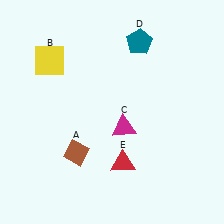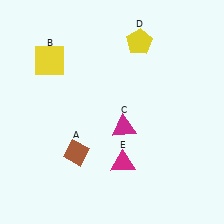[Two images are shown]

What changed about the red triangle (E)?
In Image 1, E is red. In Image 2, it changed to magenta.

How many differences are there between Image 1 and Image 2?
There are 2 differences between the two images.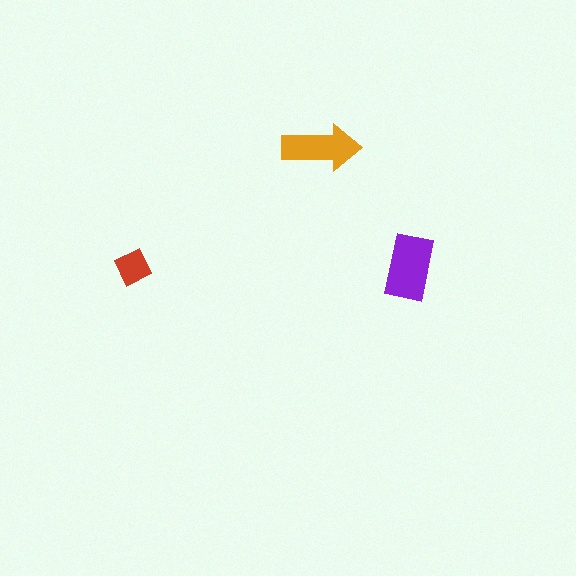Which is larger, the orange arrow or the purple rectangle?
The purple rectangle.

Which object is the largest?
The purple rectangle.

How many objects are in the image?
There are 3 objects in the image.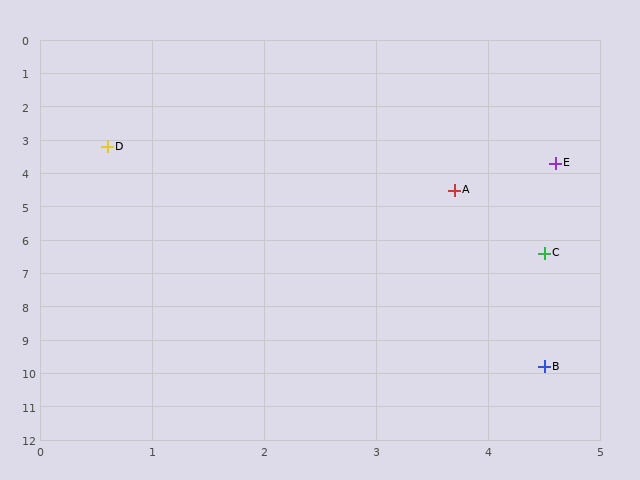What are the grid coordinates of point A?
Point A is at approximately (3.7, 4.5).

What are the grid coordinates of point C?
Point C is at approximately (4.5, 6.4).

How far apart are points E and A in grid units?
Points E and A are about 1.2 grid units apart.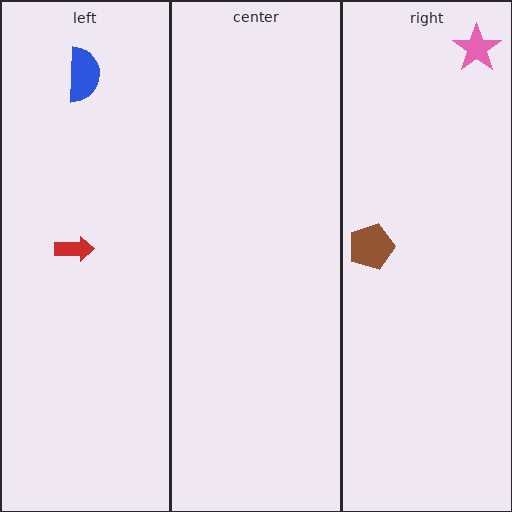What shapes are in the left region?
The red arrow, the blue semicircle.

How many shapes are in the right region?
2.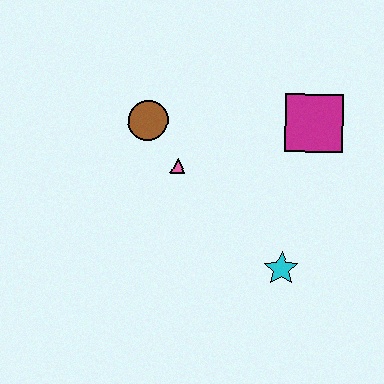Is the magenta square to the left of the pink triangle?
No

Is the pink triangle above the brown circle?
No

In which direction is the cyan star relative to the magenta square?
The cyan star is below the magenta square.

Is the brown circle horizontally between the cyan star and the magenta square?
No